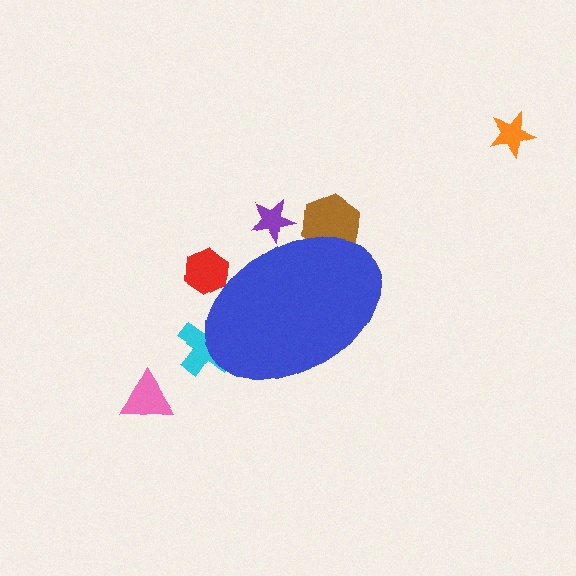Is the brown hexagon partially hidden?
Yes, the brown hexagon is partially hidden behind the blue ellipse.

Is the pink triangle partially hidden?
No, the pink triangle is fully visible.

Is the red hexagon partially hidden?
Yes, the red hexagon is partially hidden behind the blue ellipse.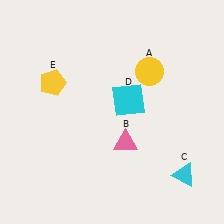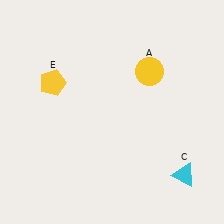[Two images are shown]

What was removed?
The pink triangle (B), the cyan square (D) were removed in Image 2.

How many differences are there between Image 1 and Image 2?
There are 2 differences between the two images.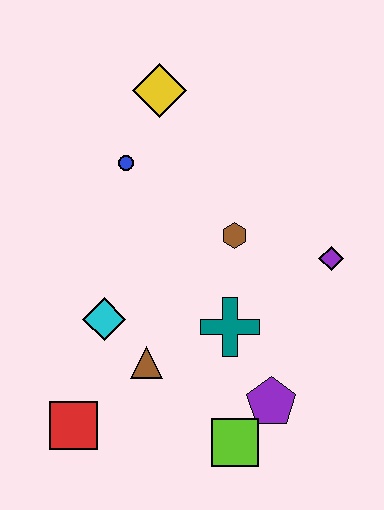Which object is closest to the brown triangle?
The cyan diamond is closest to the brown triangle.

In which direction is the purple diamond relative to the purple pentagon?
The purple diamond is above the purple pentagon.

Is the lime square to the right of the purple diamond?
No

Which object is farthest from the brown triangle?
The yellow diamond is farthest from the brown triangle.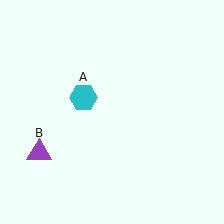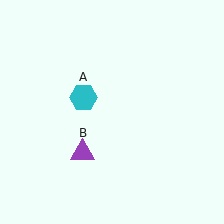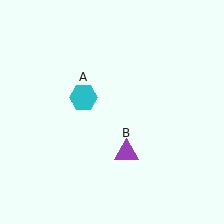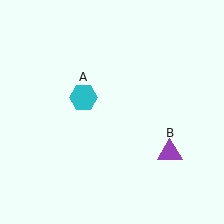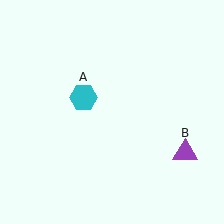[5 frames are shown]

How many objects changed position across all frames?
1 object changed position: purple triangle (object B).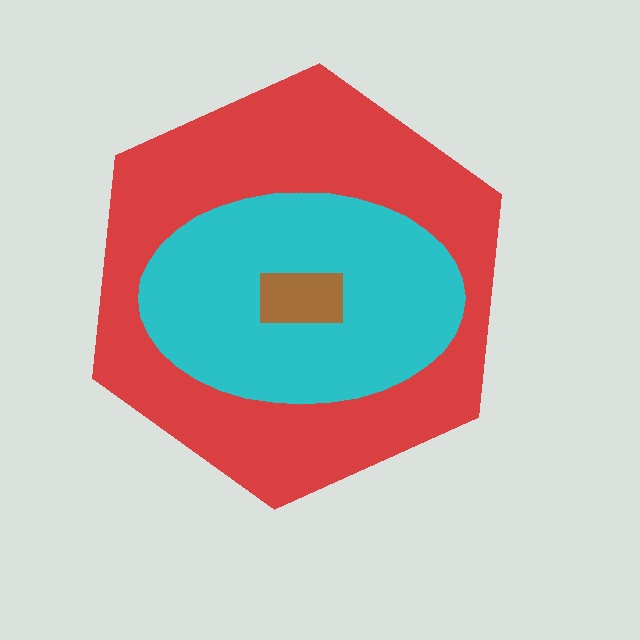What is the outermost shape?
The red hexagon.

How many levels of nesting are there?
3.